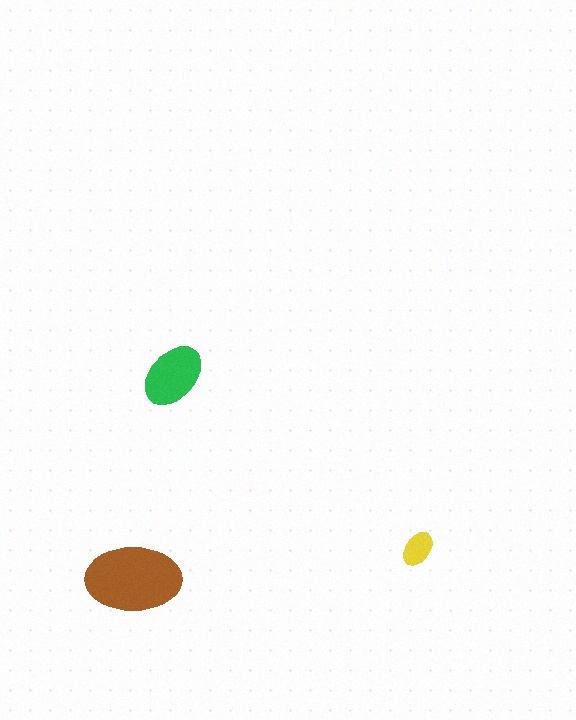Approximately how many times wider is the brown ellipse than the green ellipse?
About 1.5 times wider.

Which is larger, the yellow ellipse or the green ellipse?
The green one.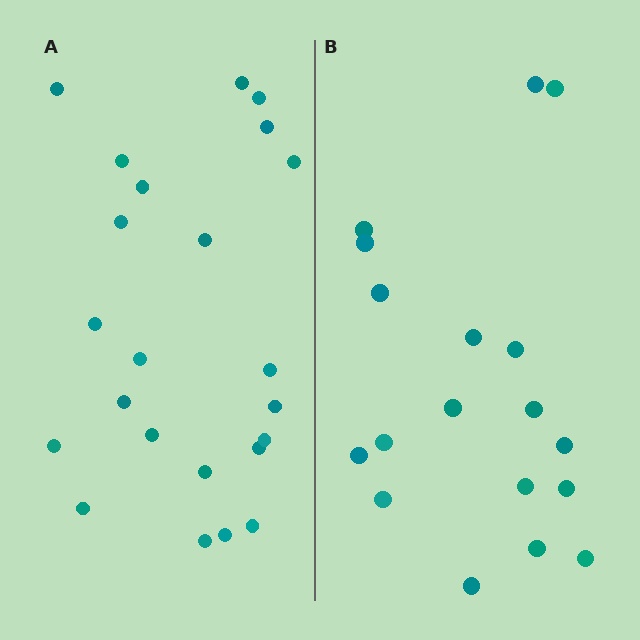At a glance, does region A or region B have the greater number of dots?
Region A (the left region) has more dots.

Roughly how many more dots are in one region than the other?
Region A has about 5 more dots than region B.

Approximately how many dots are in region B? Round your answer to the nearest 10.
About 20 dots. (The exact count is 18, which rounds to 20.)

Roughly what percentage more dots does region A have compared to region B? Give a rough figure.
About 30% more.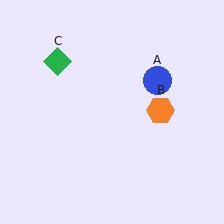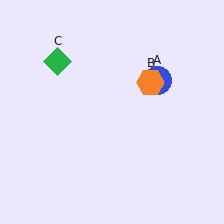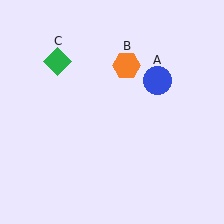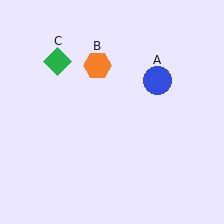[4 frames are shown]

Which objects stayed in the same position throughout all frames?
Blue circle (object A) and green diamond (object C) remained stationary.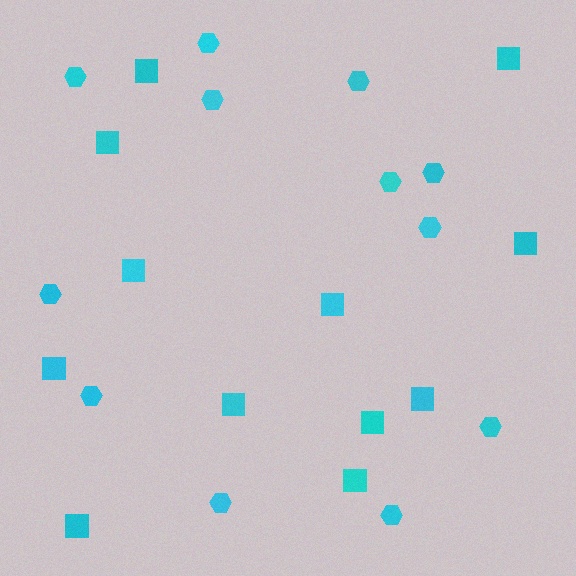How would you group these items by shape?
There are 2 groups: one group of hexagons (12) and one group of squares (12).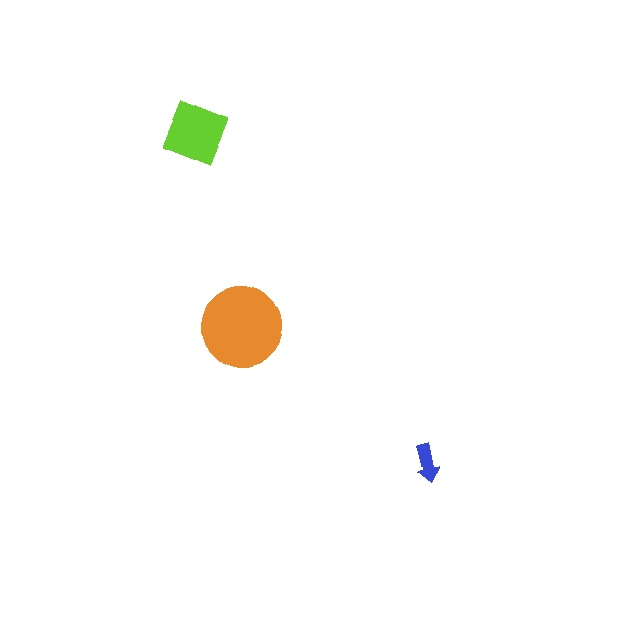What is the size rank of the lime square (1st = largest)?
2nd.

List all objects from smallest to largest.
The blue arrow, the lime square, the orange circle.